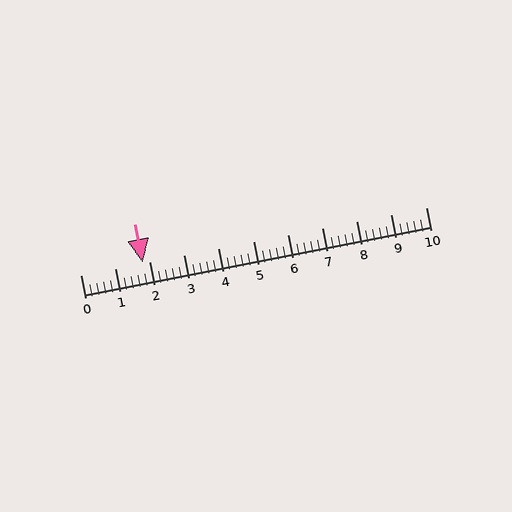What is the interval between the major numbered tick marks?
The major tick marks are spaced 1 units apart.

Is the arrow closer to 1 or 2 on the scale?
The arrow is closer to 2.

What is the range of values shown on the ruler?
The ruler shows values from 0 to 10.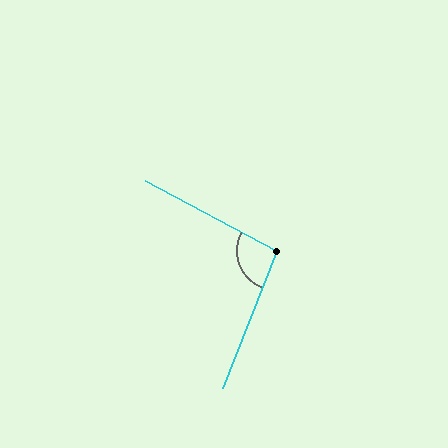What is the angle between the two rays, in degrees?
Approximately 97 degrees.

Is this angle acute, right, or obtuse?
It is obtuse.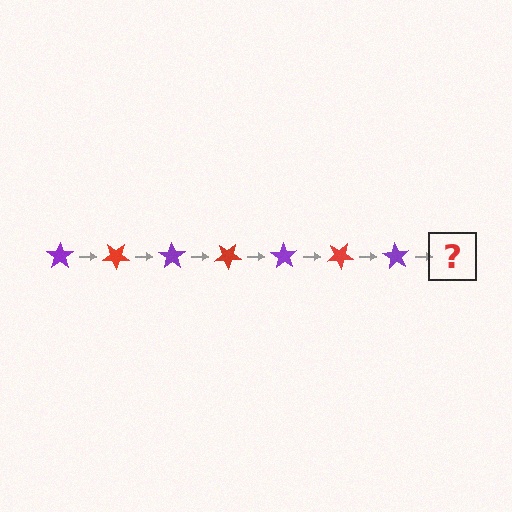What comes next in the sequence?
The next element should be a red star, rotated 245 degrees from the start.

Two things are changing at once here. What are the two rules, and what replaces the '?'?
The two rules are that it rotates 35 degrees each step and the color cycles through purple and red. The '?' should be a red star, rotated 245 degrees from the start.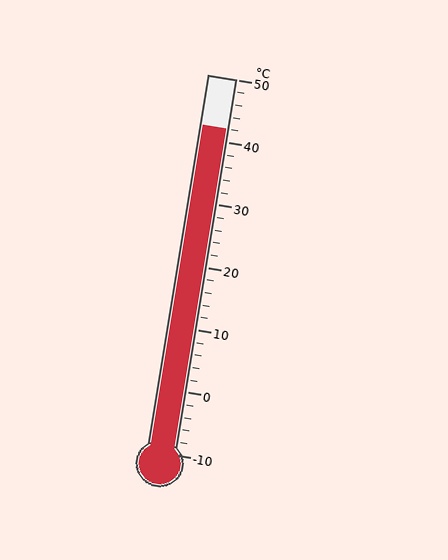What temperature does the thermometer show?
The thermometer shows approximately 42°C.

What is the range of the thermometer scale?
The thermometer scale ranges from -10°C to 50°C.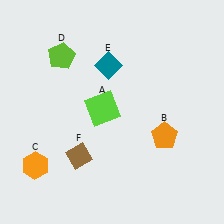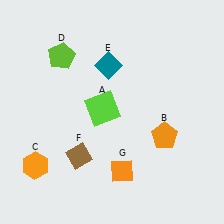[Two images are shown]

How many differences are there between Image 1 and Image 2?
There is 1 difference between the two images.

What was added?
An orange diamond (G) was added in Image 2.